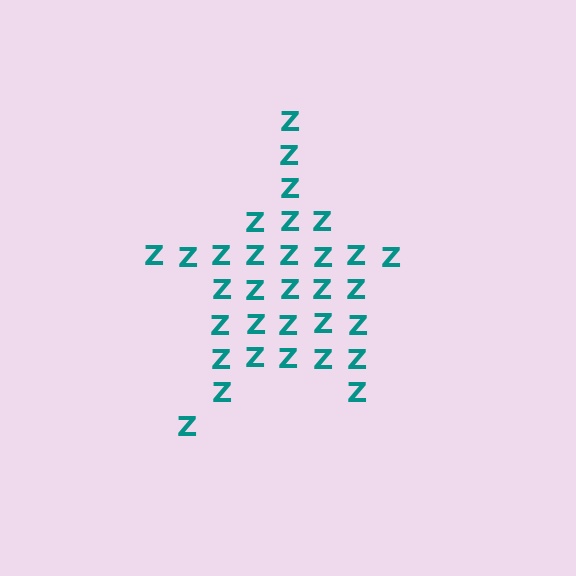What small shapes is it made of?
It is made of small letter Z's.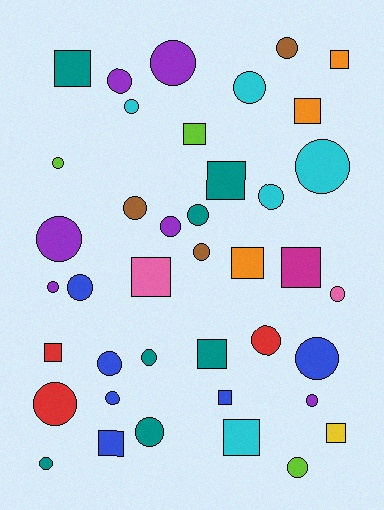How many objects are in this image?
There are 40 objects.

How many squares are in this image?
There are 14 squares.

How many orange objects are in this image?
There are 3 orange objects.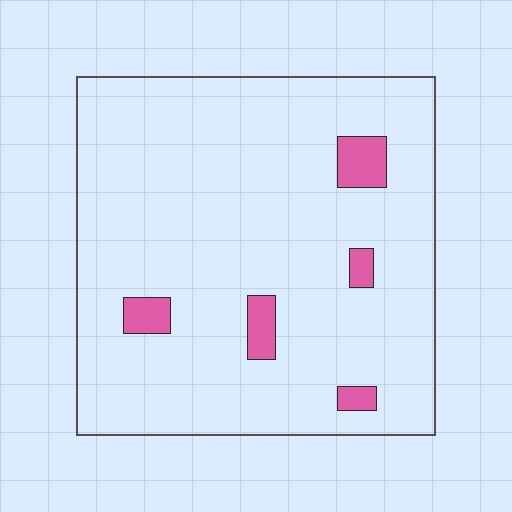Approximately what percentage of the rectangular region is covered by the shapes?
Approximately 5%.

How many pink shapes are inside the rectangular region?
5.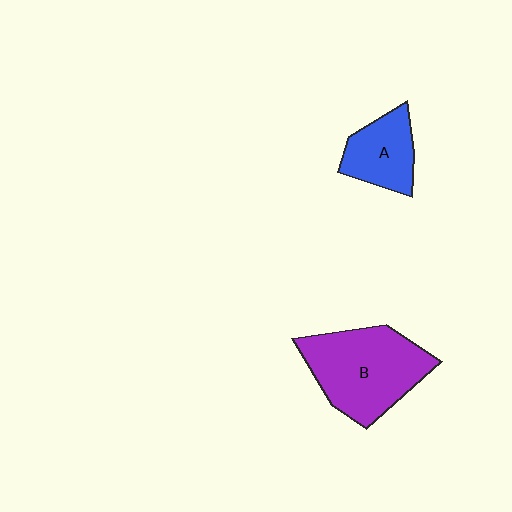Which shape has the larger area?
Shape B (purple).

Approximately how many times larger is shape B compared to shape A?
Approximately 1.9 times.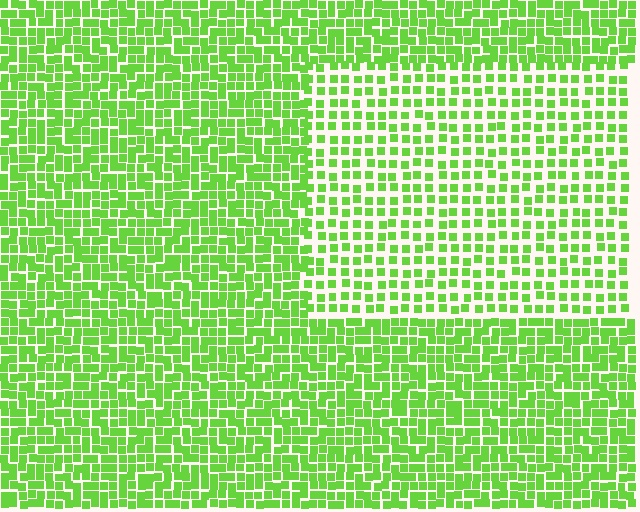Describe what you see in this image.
The image contains small lime elements arranged at two different densities. A rectangle-shaped region is visible where the elements are less densely packed than the surrounding area.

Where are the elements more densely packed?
The elements are more densely packed outside the rectangle boundary.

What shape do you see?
I see a rectangle.